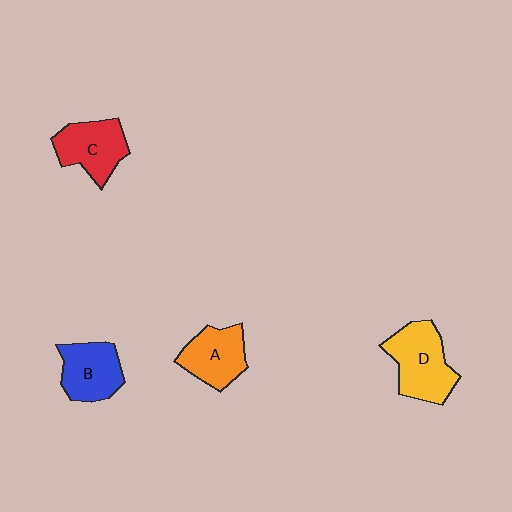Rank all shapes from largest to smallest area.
From largest to smallest: D (yellow), C (red), B (blue), A (orange).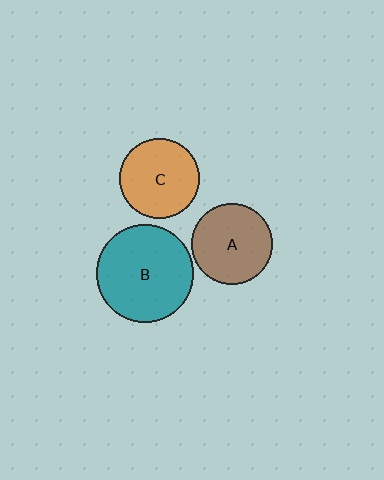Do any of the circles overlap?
No, none of the circles overlap.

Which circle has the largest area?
Circle B (teal).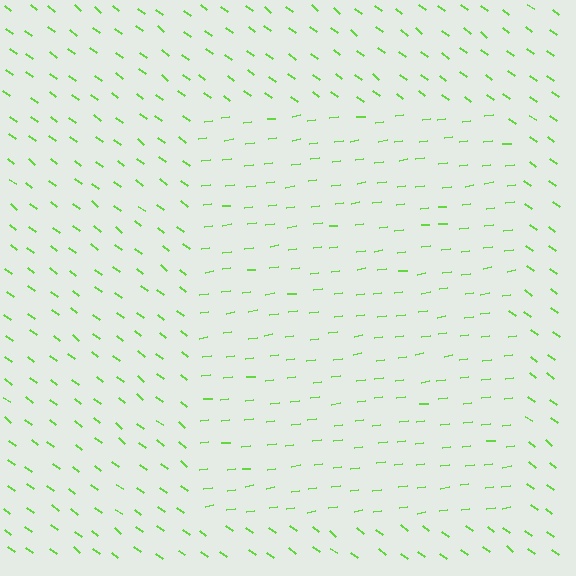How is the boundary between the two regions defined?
The boundary is defined purely by a change in line orientation (approximately 45 degrees difference). All lines are the same color and thickness.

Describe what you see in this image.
The image is filled with small lime line segments. A rectangle region in the image has lines oriented differently from the surrounding lines, creating a visible texture boundary.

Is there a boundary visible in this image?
Yes, there is a texture boundary formed by a change in line orientation.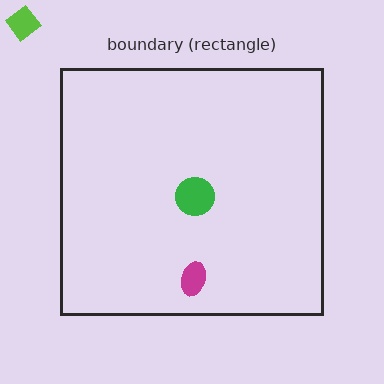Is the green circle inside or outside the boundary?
Inside.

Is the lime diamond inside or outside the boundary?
Outside.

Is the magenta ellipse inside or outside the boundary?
Inside.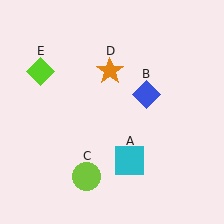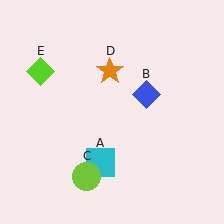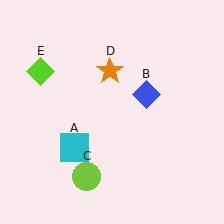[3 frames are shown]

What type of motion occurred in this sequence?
The cyan square (object A) rotated clockwise around the center of the scene.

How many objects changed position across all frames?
1 object changed position: cyan square (object A).